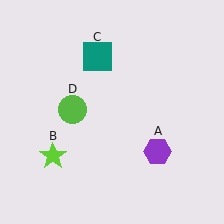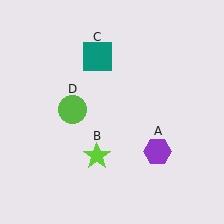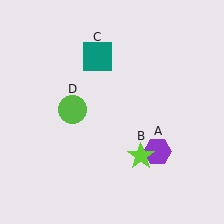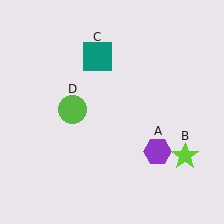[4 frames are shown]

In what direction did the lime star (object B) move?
The lime star (object B) moved right.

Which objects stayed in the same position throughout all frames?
Purple hexagon (object A) and teal square (object C) and lime circle (object D) remained stationary.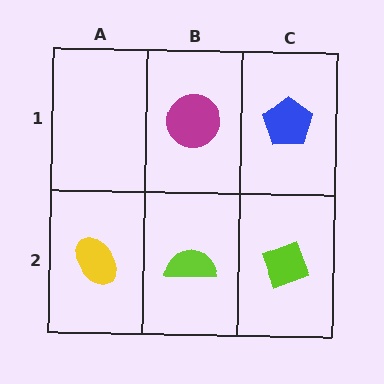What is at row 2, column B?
A lime semicircle.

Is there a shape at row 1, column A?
No, that cell is empty.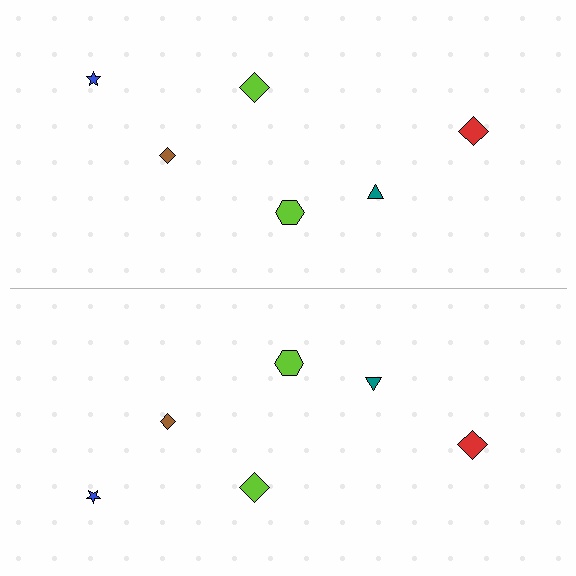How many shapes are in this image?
There are 12 shapes in this image.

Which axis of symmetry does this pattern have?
The pattern has a horizontal axis of symmetry running through the center of the image.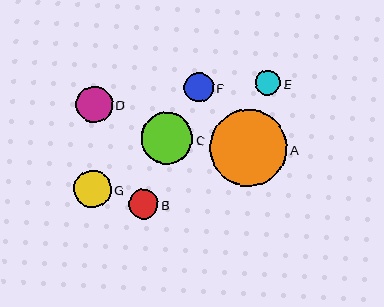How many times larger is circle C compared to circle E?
Circle C is approximately 2.1 times the size of circle E.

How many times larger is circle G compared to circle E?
Circle G is approximately 1.5 times the size of circle E.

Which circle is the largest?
Circle A is the largest with a size of approximately 77 pixels.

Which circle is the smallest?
Circle E is the smallest with a size of approximately 25 pixels.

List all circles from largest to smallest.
From largest to smallest: A, C, G, D, F, B, E.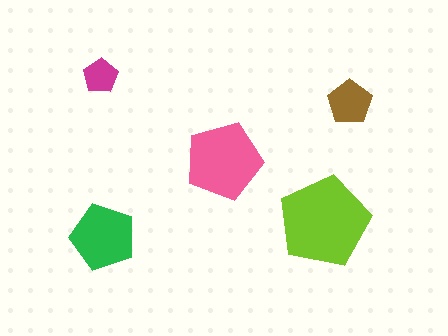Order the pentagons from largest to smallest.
the lime one, the pink one, the green one, the brown one, the magenta one.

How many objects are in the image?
There are 5 objects in the image.